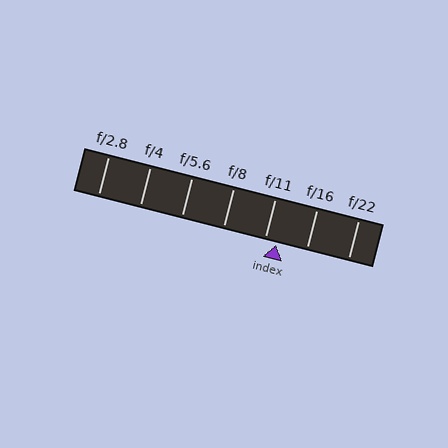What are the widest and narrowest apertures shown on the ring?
The widest aperture shown is f/2.8 and the narrowest is f/22.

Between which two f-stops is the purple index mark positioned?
The index mark is between f/11 and f/16.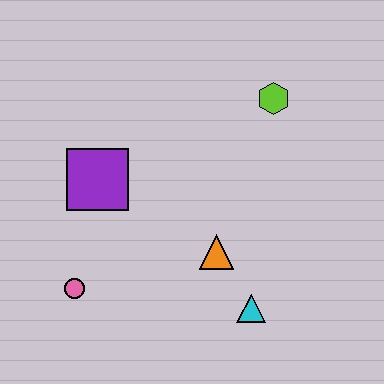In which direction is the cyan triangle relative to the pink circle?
The cyan triangle is to the right of the pink circle.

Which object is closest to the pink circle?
The purple square is closest to the pink circle.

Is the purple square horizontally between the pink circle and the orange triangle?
Yes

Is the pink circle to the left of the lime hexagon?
Yes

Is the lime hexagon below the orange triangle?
No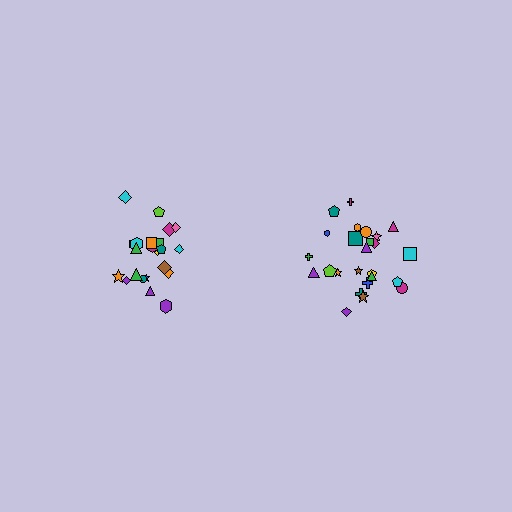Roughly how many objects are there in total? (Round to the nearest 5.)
Roughly 45 objects in total.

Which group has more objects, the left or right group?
The right group.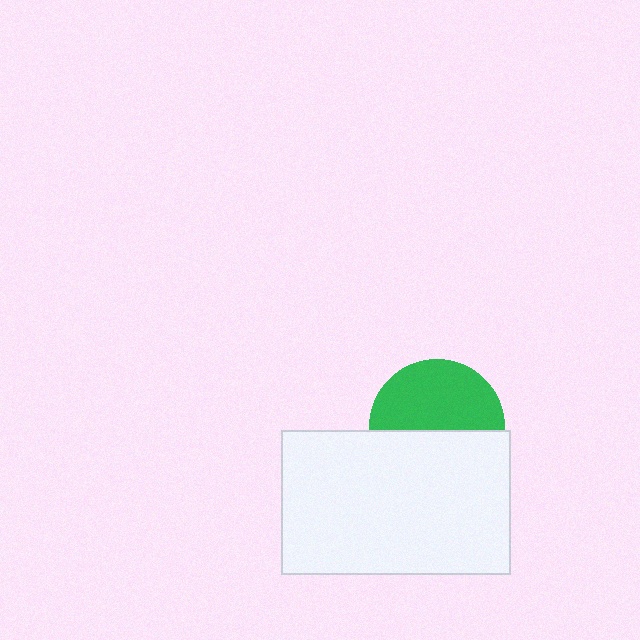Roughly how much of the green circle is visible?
About half of it is visible (roughly 52%).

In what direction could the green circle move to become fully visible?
The green circle could move up. That would shift it out from behind the white rectangle entirely.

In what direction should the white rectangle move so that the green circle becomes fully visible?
The white rectangle should move down. That is the shortest direction to clear the overlap and leave the green circle fully visible.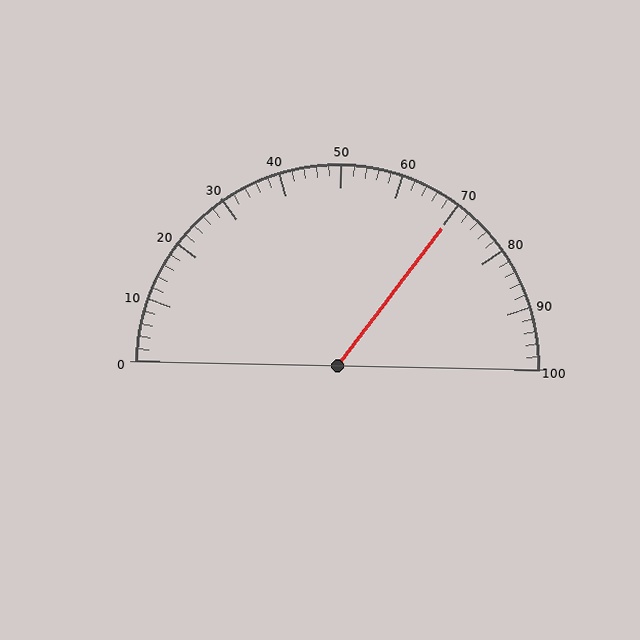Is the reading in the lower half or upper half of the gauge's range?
The reading is in the upper half of the range (0 to 100).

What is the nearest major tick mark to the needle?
The nearest major tick mark is 70.